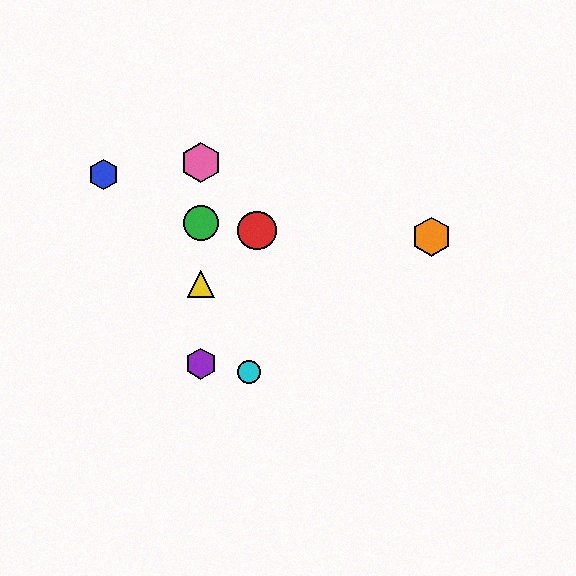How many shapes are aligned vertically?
4 shapes (the green circle, the yellow triangle, the purple hexagon, the pink hexagon) are aligned vertically.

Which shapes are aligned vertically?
The green circle, the yellow triangle, the purple hexagon, the pink hexagon are aligned vertically.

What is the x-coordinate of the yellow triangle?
The yellow triangle is at x≈201.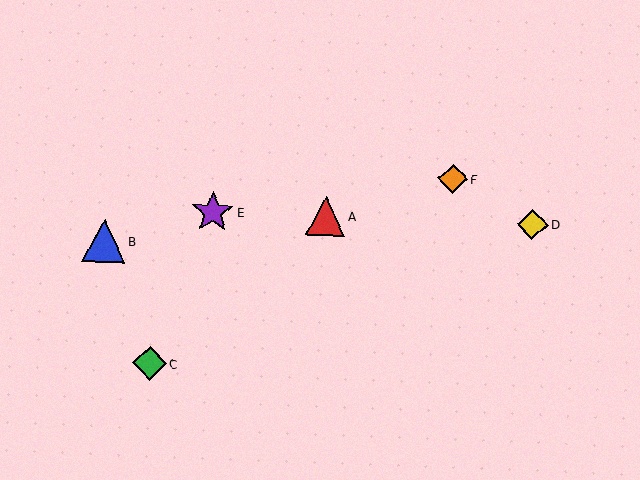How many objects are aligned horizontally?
3 objects (A, D, E) are aligned horizontally.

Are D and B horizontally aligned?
No, D is at y≈224 and B is at y≈241.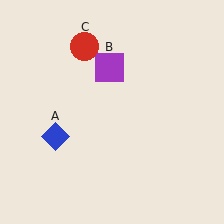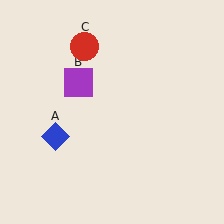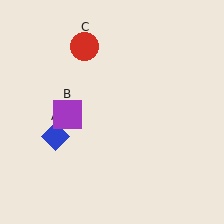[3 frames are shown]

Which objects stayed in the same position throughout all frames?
Blue diamond (object A) and red circle (object C) remained stationary.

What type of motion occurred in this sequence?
The purple square (object B) rotated counterclockwise around the center of the scene.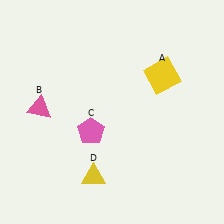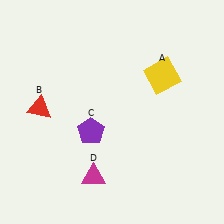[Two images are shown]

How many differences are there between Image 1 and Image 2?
There are 3 differences between the two images.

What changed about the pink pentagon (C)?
In Image 1, C is pink. In Image 2, it changed to purple.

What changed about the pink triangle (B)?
In Image 1, B is pink. In Image 2, it changed to red.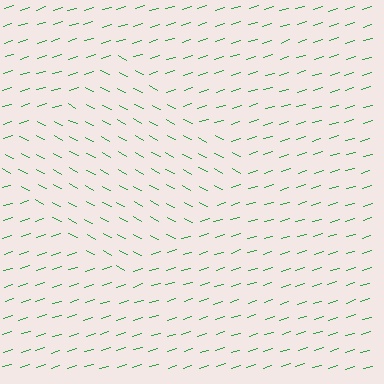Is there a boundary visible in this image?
Yes, there is a texture boundary formed by a change in line orientation.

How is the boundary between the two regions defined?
The boundary is defined purely by a change in line orientation (approximately 45 degrees difference). All lines are the same color and thickness.